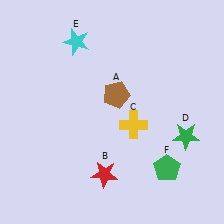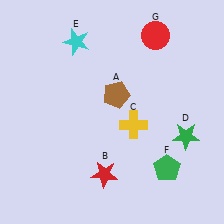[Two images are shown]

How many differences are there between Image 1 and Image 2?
There is 1 difference between the two images.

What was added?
A red circle (G) was added in Image 2.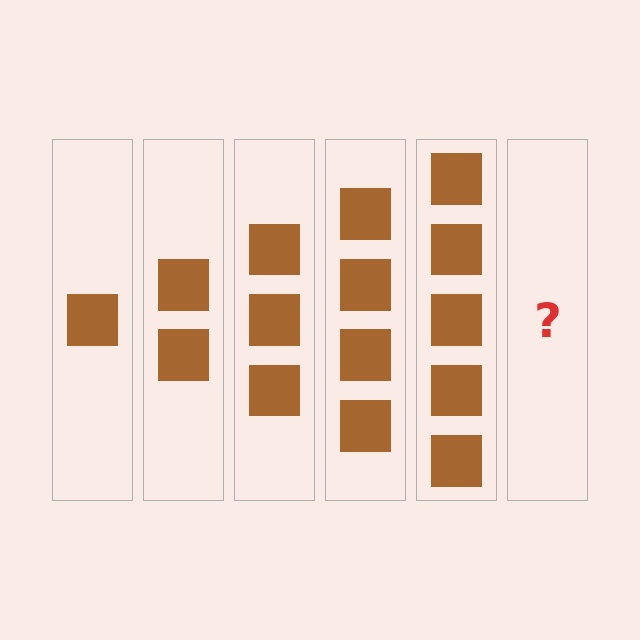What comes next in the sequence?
The next element should be 6 squares.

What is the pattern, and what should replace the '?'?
The pattern is that each step adds one more square. The '?' should be 6 squares.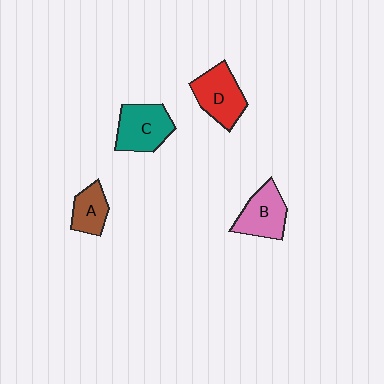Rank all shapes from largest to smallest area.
From largest to smallest: C (teal), D (red), B (pink), A (brown).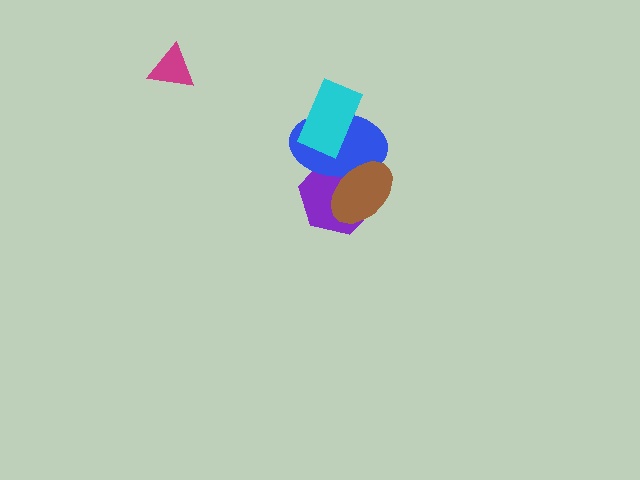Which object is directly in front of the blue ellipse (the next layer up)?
The brown ellipse is directly in front of the blue ellipse.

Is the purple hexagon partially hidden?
Yes, it is partially covered by another shape.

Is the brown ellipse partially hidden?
No, no other shape covers it.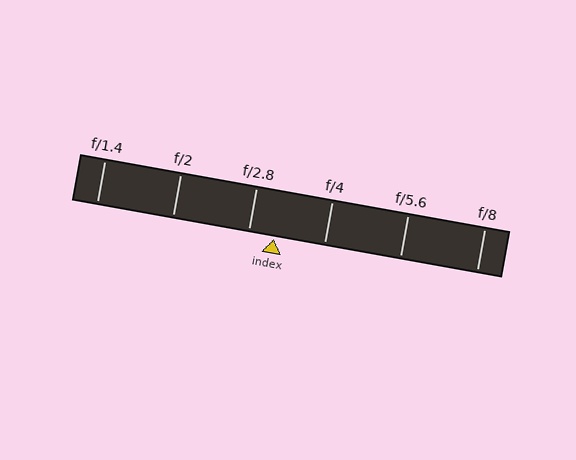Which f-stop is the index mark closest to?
The index mark is closest to f/2.8.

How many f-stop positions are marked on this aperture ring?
There are 6 f-stop positions marked.